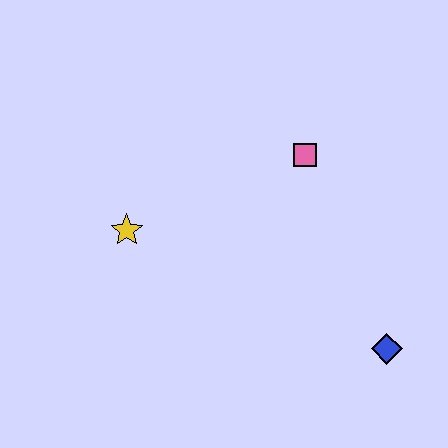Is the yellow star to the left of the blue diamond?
Yes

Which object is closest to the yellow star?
The pink square is closest to the yellow star.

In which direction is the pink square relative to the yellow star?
The pink square is to the right of the yellow star.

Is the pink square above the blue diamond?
Yes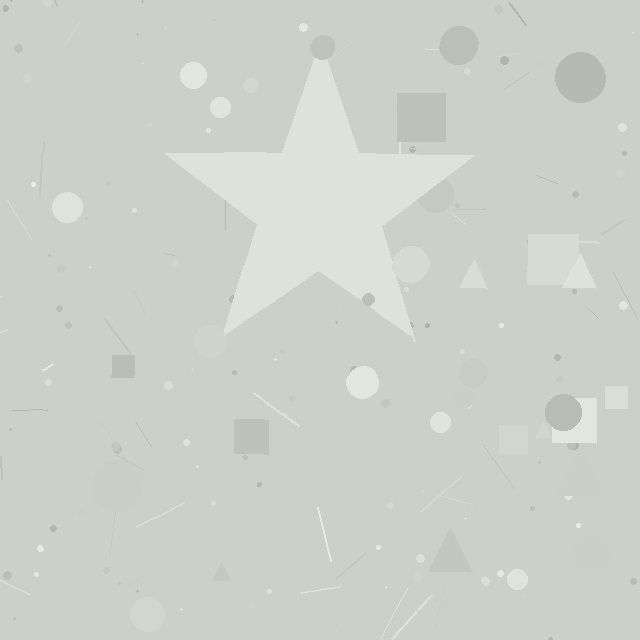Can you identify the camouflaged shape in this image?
The camouflaged shape is a star.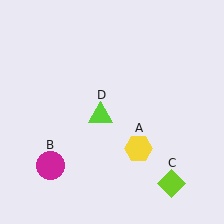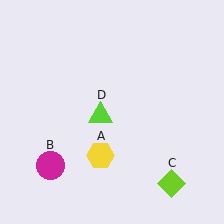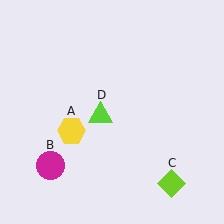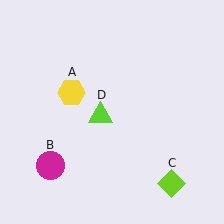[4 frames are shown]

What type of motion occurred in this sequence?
The yellow hexagon (object A) rotated clockwise around the center of the scene.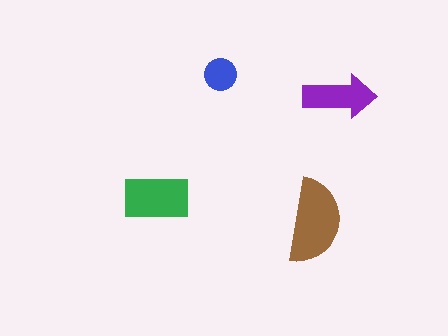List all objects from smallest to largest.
The blue circle, the purple arrow, the green rectangle, the brown semicircle.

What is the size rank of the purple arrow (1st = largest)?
3rd.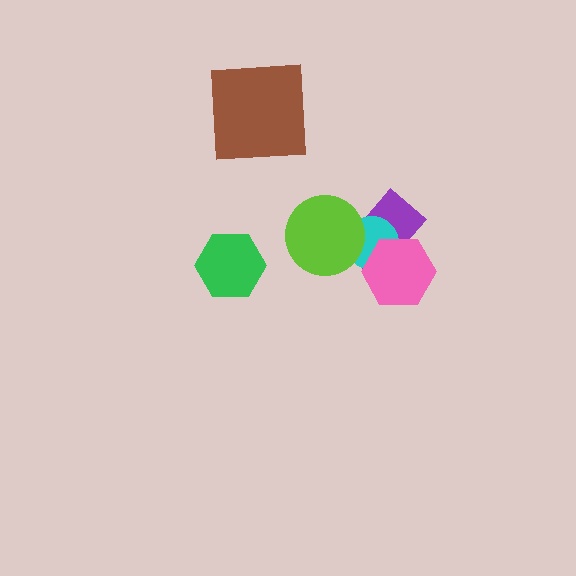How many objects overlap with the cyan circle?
3 objects overlap with the cyan circle.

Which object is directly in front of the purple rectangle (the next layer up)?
The cyan circle is directly in front of the purple rectangle.